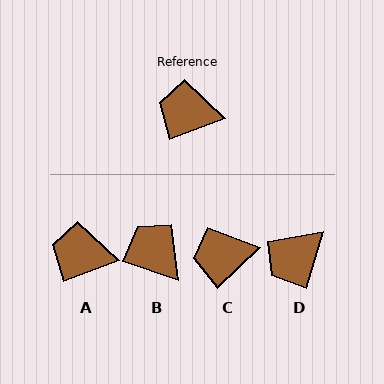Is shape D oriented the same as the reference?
No, it is off by about 54 degrees.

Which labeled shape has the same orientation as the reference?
A.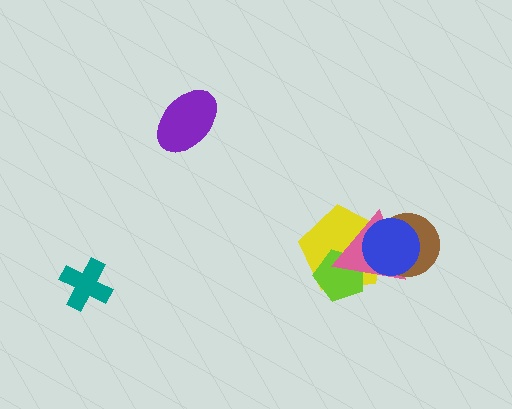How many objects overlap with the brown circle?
3 objects overlap with the brown circle.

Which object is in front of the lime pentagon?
The pink triangle is in front of the lime pentagon.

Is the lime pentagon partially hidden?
Yes, it is partially covered by another shape.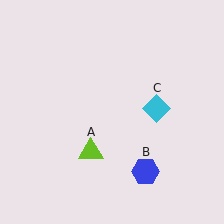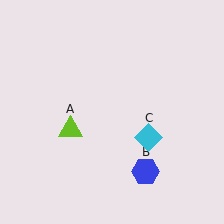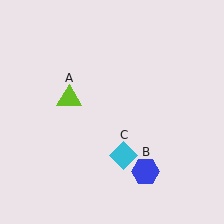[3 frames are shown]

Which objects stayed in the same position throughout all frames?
Blue hexagon (object B) remained stationary.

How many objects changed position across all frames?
2 objects changed position: lime triangle (object A), cyan diamond (object C).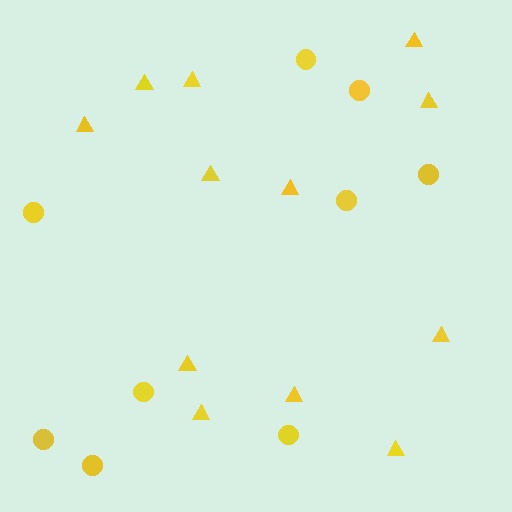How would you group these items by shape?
There are 2 groups: one group of triangles (12) and one group of circles (9).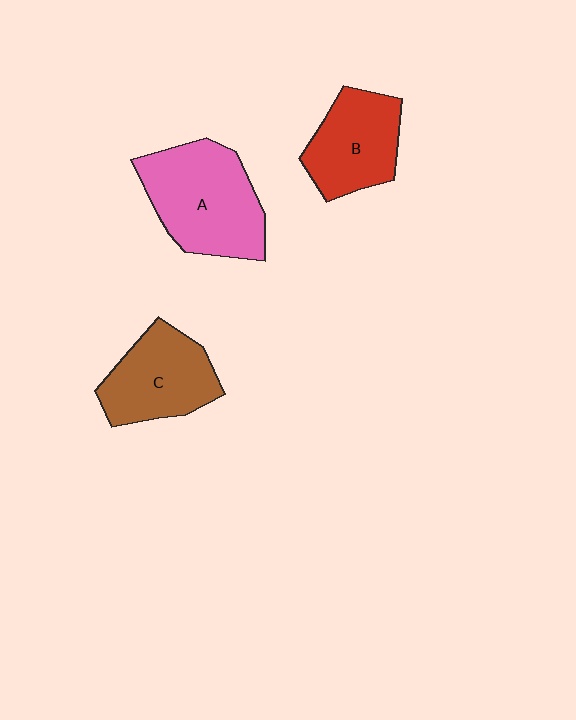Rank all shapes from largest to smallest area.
From largest to smallest: A (pink), C (brown), B (red).